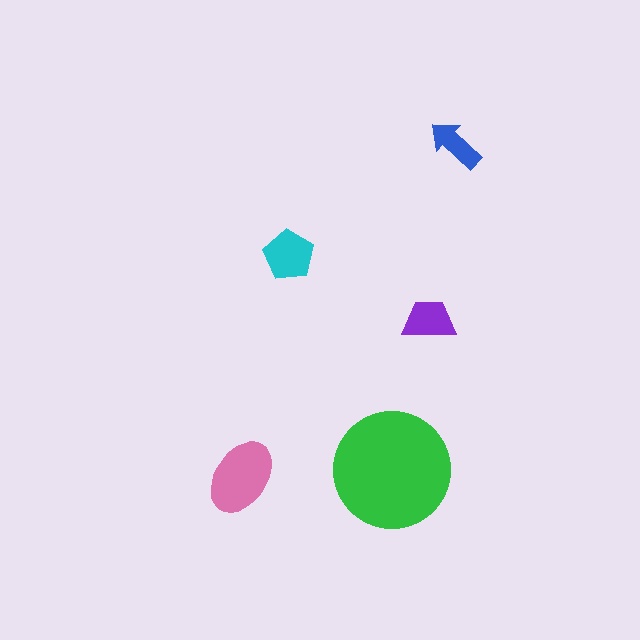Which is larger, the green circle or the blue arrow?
The green circle.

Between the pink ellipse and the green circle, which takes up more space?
The green circle.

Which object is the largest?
The green circle.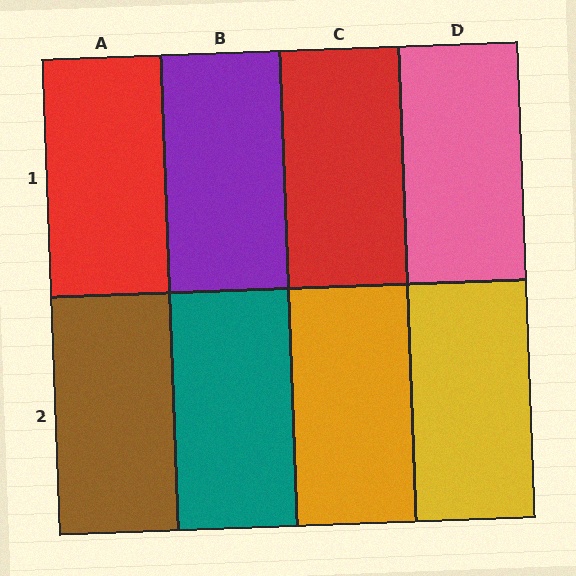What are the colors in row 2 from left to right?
Brown, teal, orange, yellow.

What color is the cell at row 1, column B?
Purple.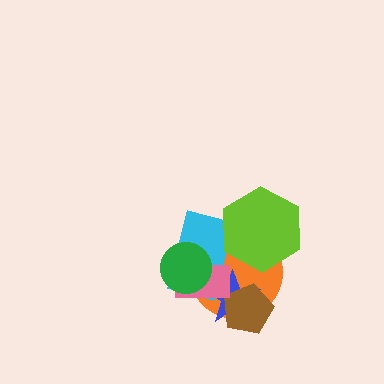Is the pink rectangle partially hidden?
Yes, it is partially covered by another shape.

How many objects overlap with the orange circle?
6 objects overlap with the orange circle.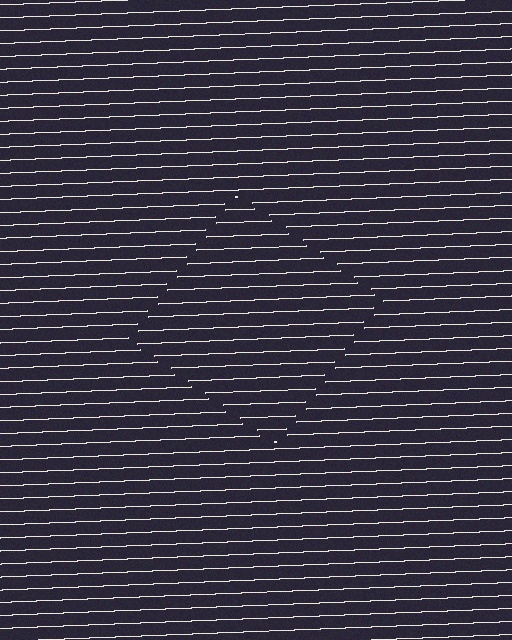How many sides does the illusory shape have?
4 sides — the line-ends trace a square.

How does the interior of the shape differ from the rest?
The interior of the shape contains the same grating, shifted by half a period — the contour is defined by the phase discontinuity where line-ends from the inner and outer gratings abut.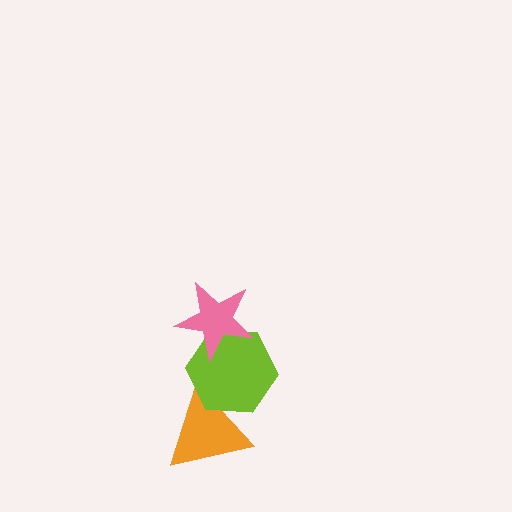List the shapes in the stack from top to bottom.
From top to bottom: the pink star, the lime hexagon, the orange triangle.